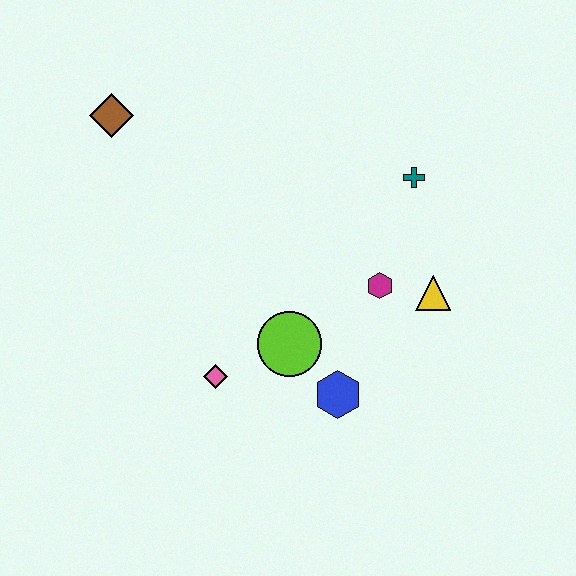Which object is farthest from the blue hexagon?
The brown diamond is farthest from the blue hexagon.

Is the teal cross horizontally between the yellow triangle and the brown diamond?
Yes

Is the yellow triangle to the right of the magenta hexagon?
Yes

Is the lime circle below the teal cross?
Yes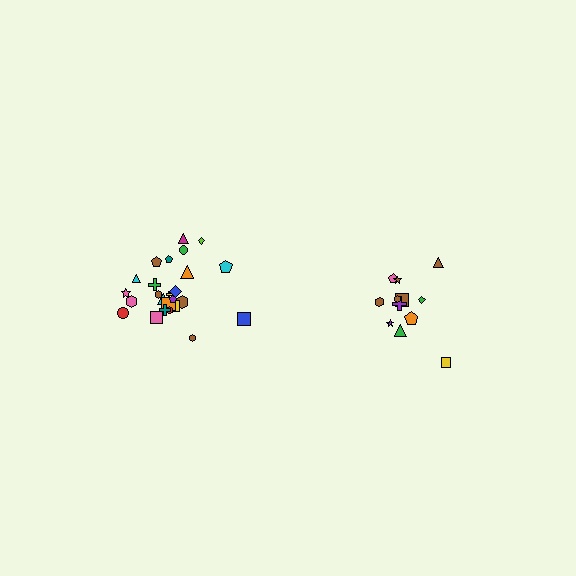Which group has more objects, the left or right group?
The left group.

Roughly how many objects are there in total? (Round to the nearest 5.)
Roughly 35 objects in total.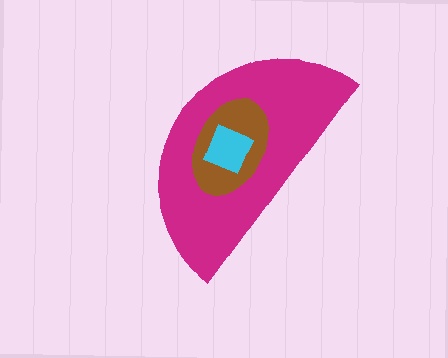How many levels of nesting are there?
3.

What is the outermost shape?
The magenta semicircle.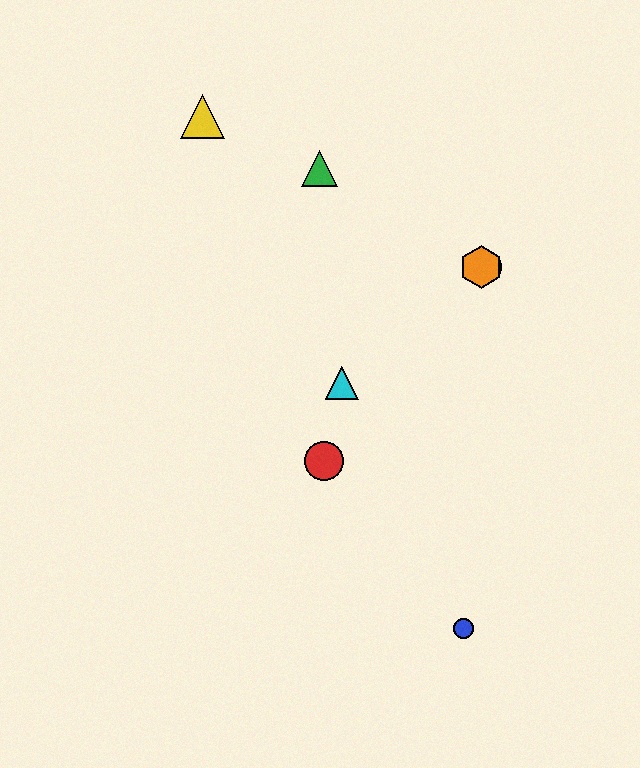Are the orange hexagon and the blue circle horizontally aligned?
No, the orange hexagon is at y≈267 and the blue circle is at y≈629.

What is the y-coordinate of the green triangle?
The green triangle is at y≈168.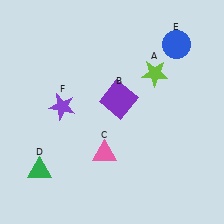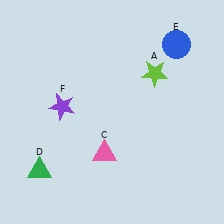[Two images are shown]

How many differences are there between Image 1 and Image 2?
There is 1 difference between the two images.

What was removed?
The purple square (B) was removed in Image 2.